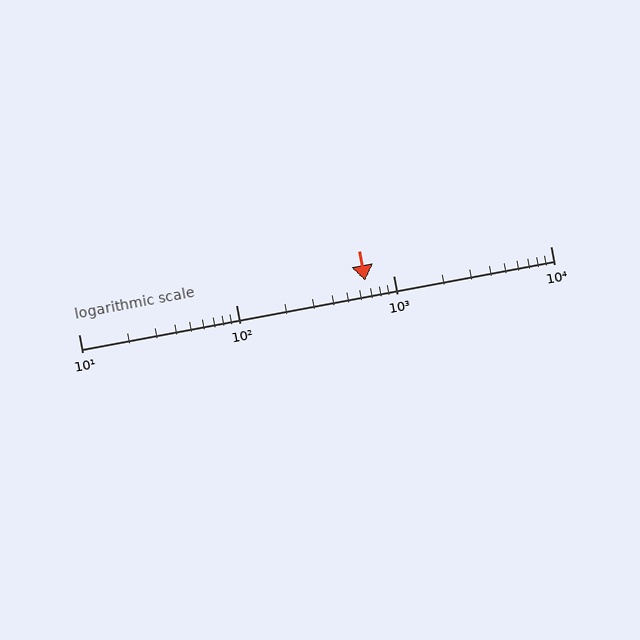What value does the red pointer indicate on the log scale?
The pointer indicates approximately 660.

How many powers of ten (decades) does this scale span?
The scale spans 3 decades, from 10 to 10000.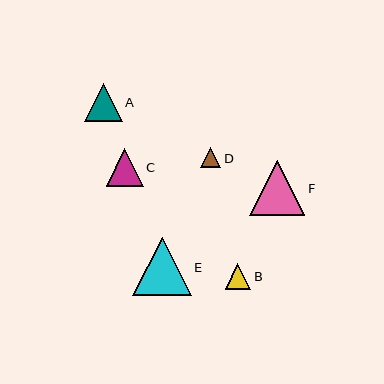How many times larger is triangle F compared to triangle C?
Triangle F is approximately 1.5 times the size of triangle C.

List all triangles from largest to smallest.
From largest to smallest: E, F, A, C, B, D.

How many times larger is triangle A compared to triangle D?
Triangle A is approximately 1.9 times the size of triangle D.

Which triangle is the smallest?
Triangle D is the smallest with a size of approximately 20 pixels.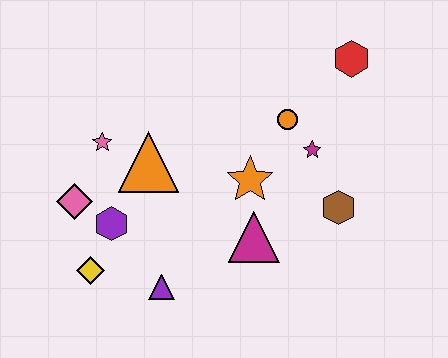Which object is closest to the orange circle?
The magenta star is closest to the orange circle.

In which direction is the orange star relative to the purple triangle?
The orange star is above the purple triangle.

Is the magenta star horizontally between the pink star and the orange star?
No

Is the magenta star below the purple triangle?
No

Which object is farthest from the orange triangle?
The red hexagon is farthest from the orange triangle.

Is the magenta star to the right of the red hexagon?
No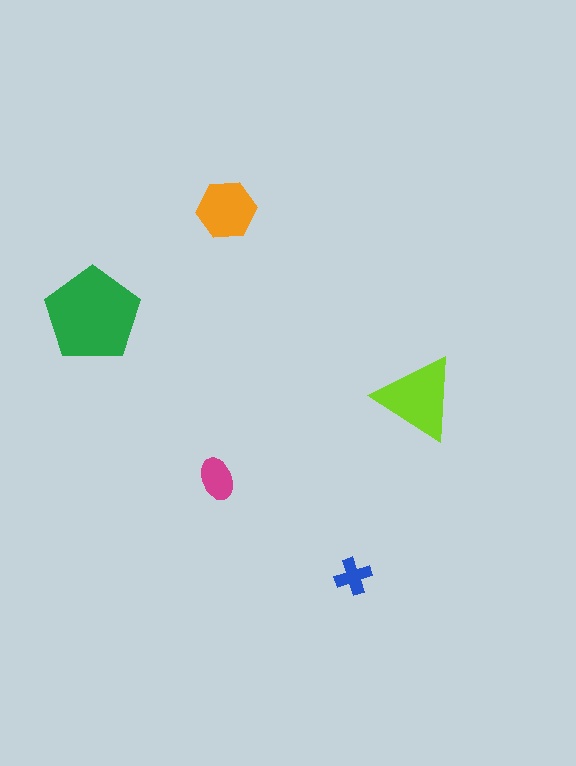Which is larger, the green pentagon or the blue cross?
The green pentagon.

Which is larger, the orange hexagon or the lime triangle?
The lime triangle.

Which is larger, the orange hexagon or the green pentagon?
The green pentagon.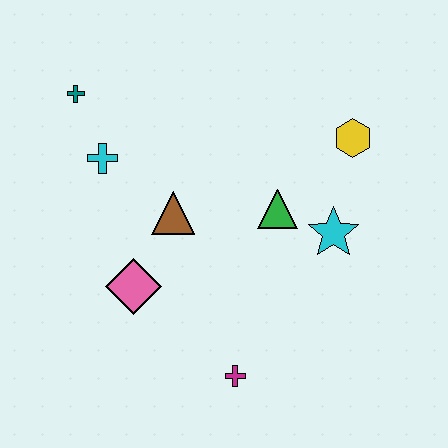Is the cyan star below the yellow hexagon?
Yes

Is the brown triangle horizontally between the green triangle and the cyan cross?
Yes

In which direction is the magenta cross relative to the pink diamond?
The magenta cross is to the right of the pink diamond.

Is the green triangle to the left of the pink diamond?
No